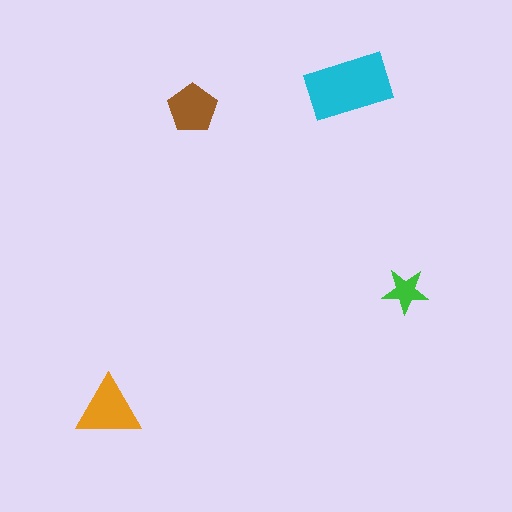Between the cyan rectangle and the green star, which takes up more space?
The cyan rectangle.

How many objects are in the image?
There are 4 objects in the image.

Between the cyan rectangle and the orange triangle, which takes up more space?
The cyan rectangle.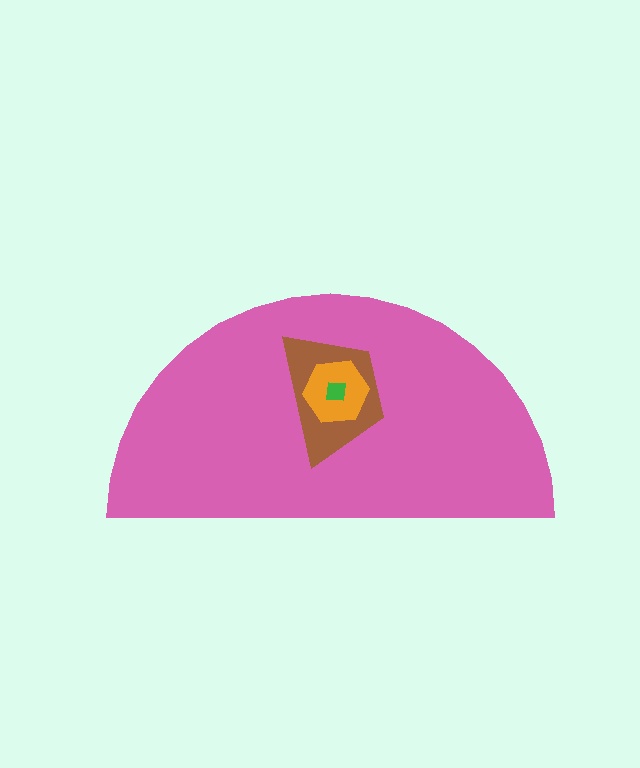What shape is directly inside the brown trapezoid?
The orange hexagon.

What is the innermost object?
The green square.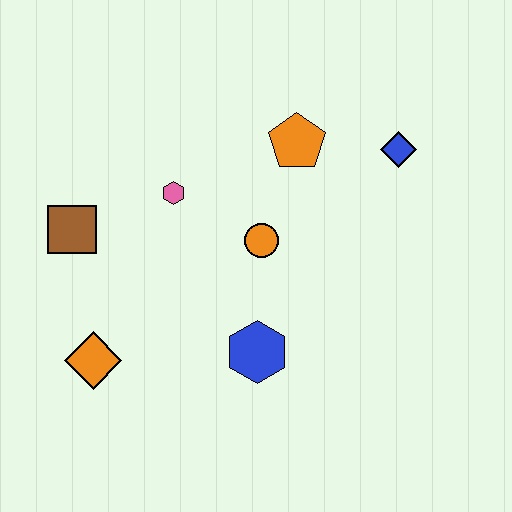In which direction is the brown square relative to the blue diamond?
The brown square is to the left of the blue diamond.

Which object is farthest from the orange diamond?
The blue diamond is farthest from the orange diamond.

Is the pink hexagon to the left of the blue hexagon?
Yes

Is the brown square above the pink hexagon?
No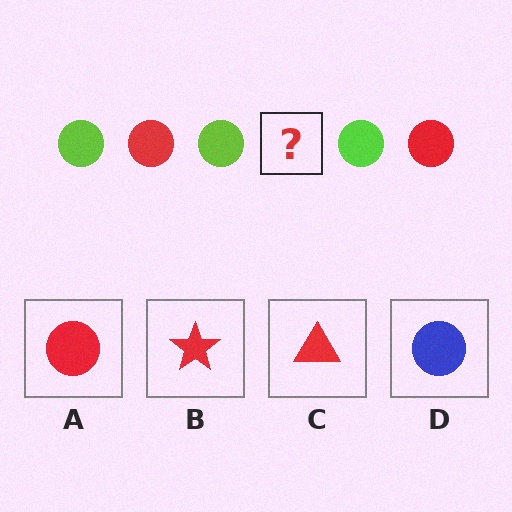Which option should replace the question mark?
Option A.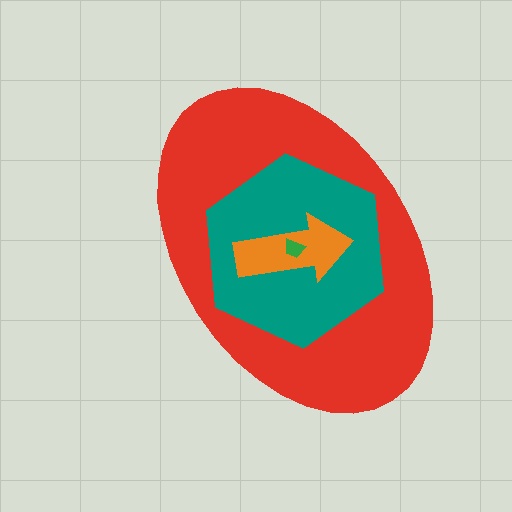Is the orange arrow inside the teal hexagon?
Yes.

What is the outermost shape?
The red ellipse.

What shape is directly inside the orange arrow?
The green trapezoid.